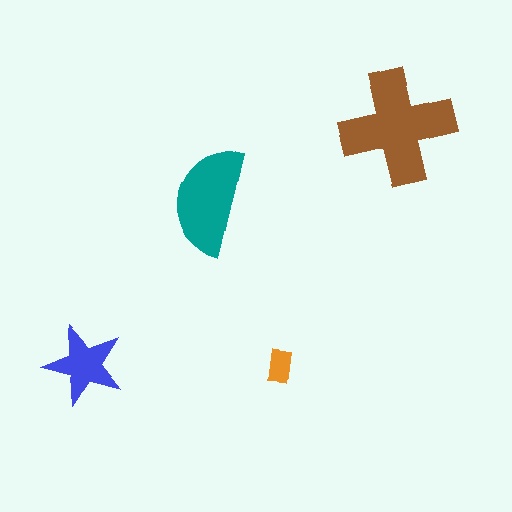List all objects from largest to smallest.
The brown cross, the teal semicircle, the blue star, the orange rectangle.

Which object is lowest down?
The blue star is bottommost.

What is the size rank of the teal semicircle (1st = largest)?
2nd.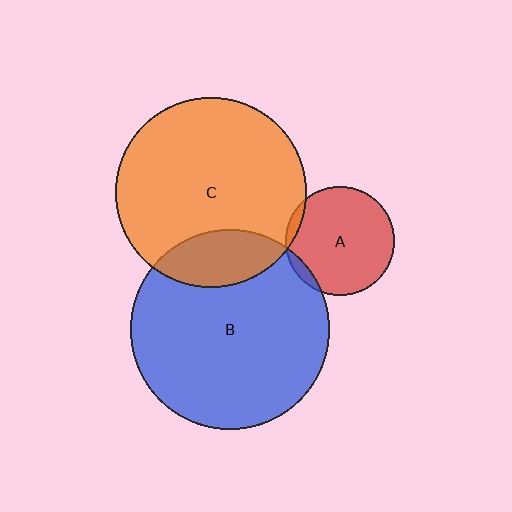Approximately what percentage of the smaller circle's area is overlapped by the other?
Approximately 20%.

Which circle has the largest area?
Circle B (blue).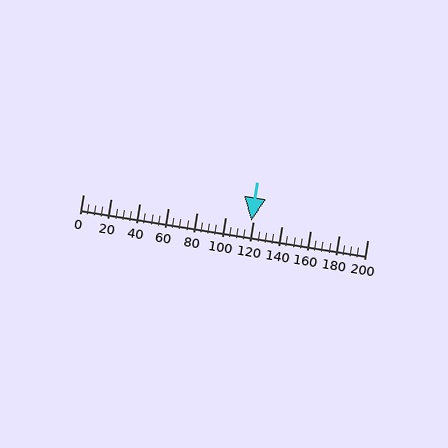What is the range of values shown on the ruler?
The ruler shows values from 0 to 200.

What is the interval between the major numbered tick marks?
The major tick marks are spaced 20 units apart.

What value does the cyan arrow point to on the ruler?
The cyan arrow points to approximately 119.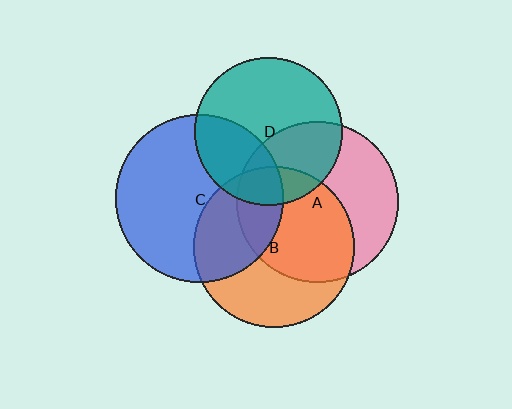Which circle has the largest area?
Circle C (blue).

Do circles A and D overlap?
Yes.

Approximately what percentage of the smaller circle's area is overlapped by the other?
Approximately 35%.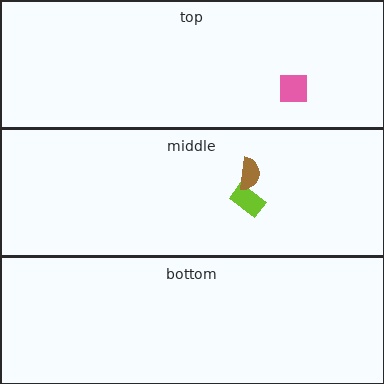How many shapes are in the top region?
1.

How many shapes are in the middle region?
2.